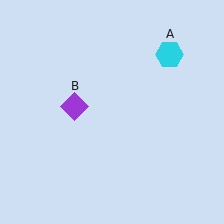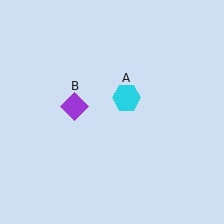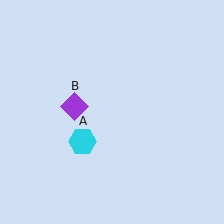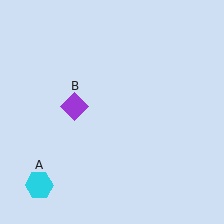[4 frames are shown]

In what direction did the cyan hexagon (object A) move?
The cyan hexagon (object A) moved down and to the left.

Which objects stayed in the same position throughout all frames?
Purple diamond (object B) remained stationary.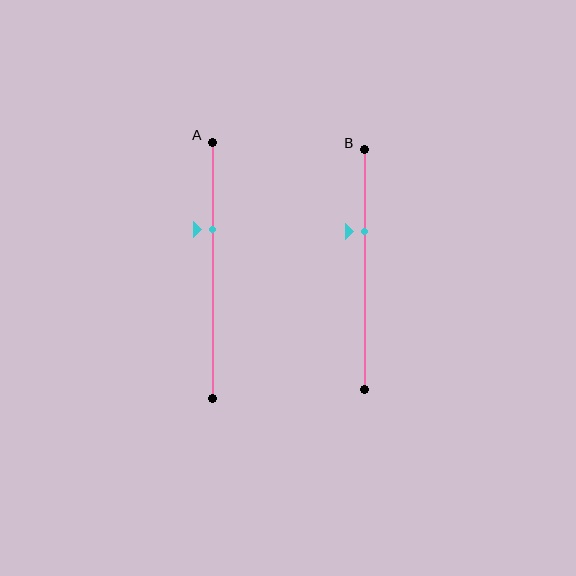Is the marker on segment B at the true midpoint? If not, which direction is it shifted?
No, the marker on segment B is shifted upward by about 16% of the segment length.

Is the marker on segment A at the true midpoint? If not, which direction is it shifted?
No, the marker on segment A is shifted upward by about 16% of the segment length.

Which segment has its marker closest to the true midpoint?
Segment B has its marker closest to the true midpoint.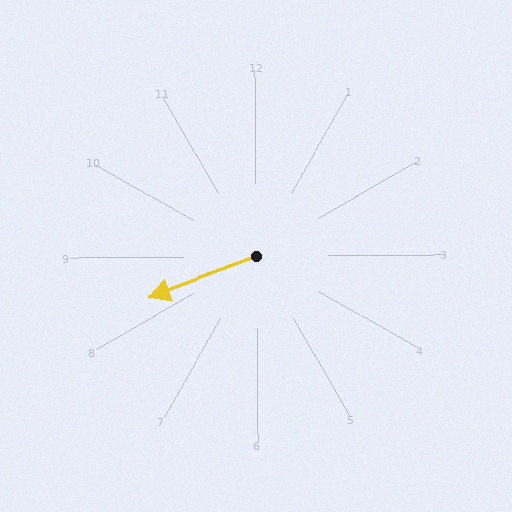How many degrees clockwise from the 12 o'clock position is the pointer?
Approximately 249 degrees.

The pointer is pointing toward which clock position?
Roughly 8 o'clock.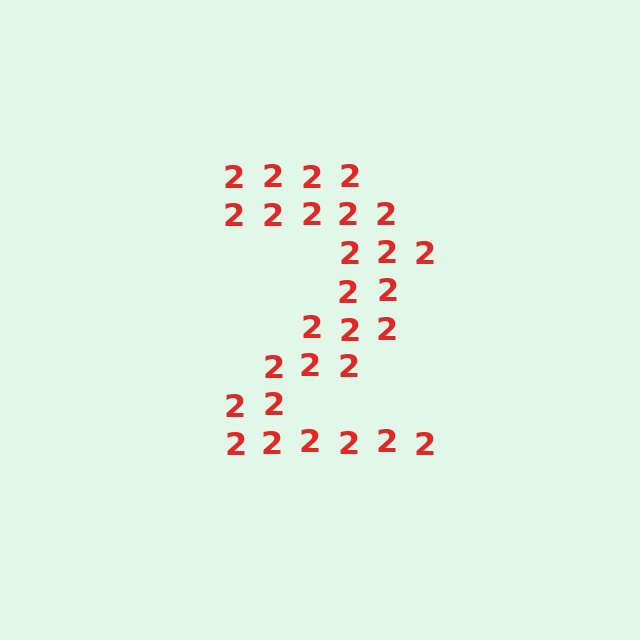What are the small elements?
The small elements are digit 2's.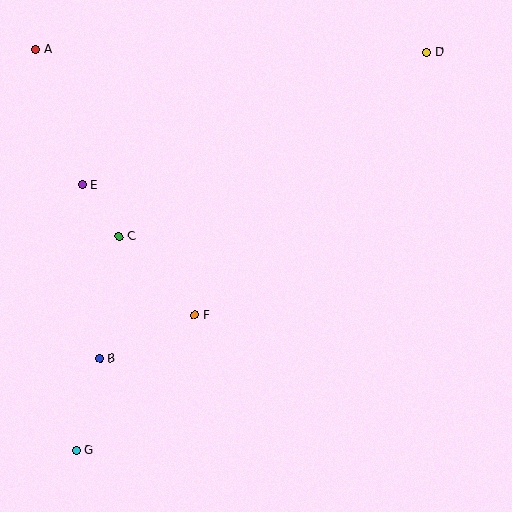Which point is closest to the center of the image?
Point F at (195, 315) is closest to the center.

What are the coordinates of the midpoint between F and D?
The midpoint between F and D is at (311, 184).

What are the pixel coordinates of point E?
Point E is at (83, 185).